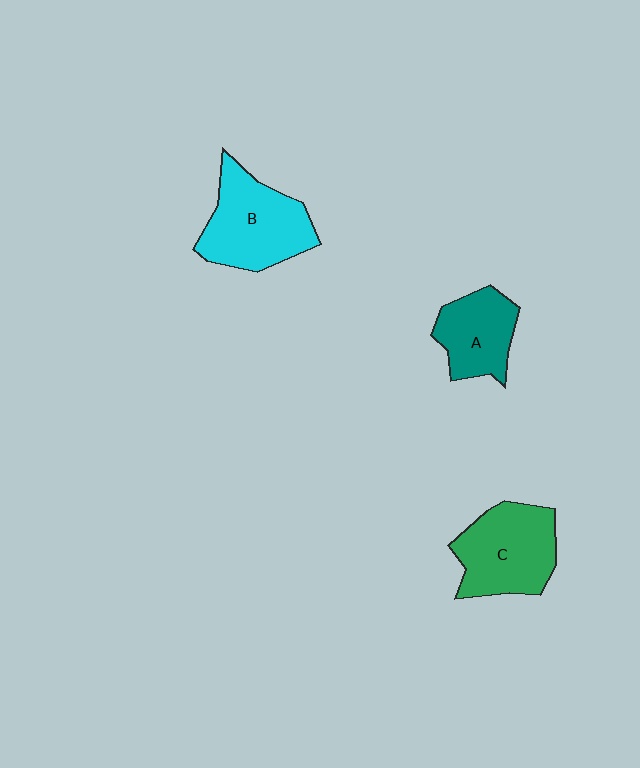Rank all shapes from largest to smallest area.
From largest to smallest: B (cyan), C (green), A (teal).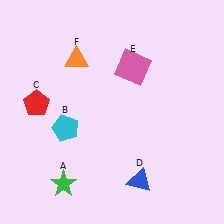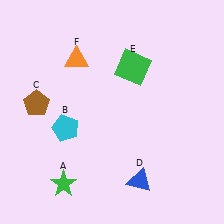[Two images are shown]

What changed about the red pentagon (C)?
In Image 1, C is red. In Image 2, it changed to brown.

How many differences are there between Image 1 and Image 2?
There are 2 differences between the two images.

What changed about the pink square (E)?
In Image 1, E is pink. In Image 2, it changed to green.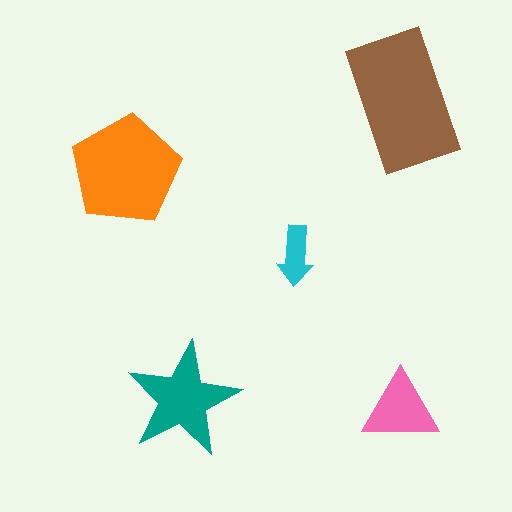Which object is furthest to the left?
The orange pentagon is leftmost.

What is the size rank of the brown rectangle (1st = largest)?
1st.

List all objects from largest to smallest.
The brown rectangle, the orange pentagon, the teal star, the pink triangle, the cyan arrow.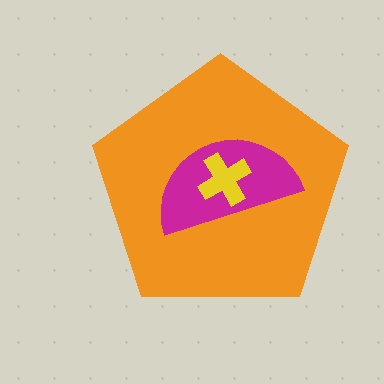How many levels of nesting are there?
3.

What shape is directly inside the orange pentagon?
The magenta semicircle.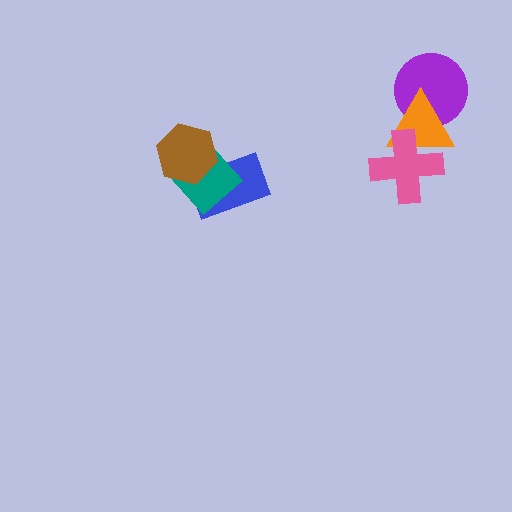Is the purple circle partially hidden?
Yes, it is partially covered by another shape.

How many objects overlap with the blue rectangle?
2 objects overlap with the blue rectangle.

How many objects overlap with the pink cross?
1 object overlaps with the pink cross.